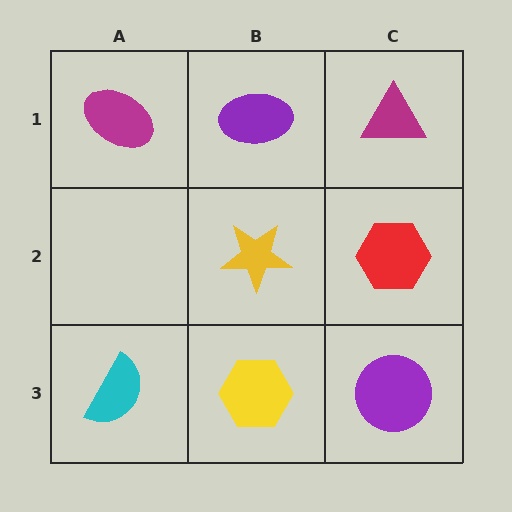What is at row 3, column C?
A purple circle.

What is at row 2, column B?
A yellow star.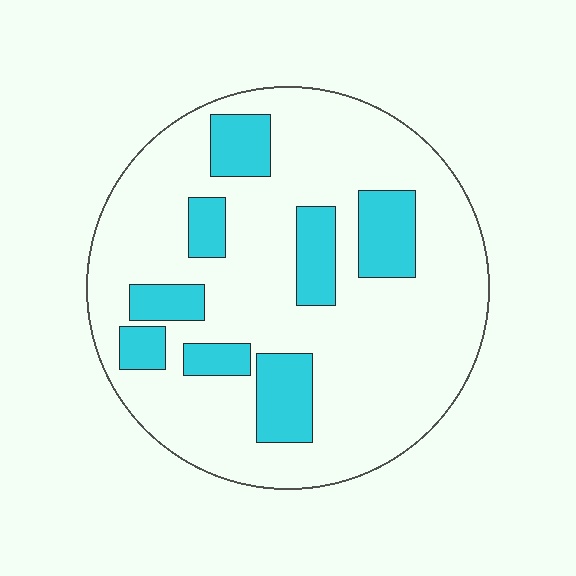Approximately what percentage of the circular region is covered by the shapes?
Approximately 20%.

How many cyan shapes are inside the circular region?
8.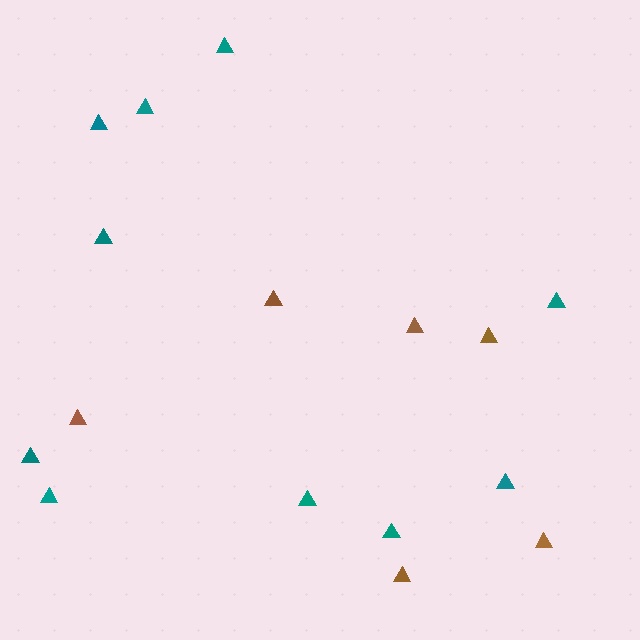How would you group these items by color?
There are 2 groups: one group of brown triangles (6) and one group of teal triangles (10).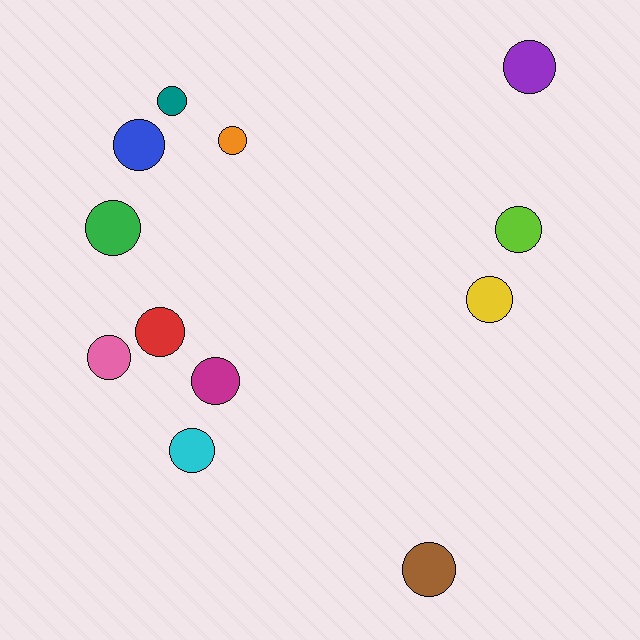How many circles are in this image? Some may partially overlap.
There are 12 circles.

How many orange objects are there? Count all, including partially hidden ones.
There is 1 orange object.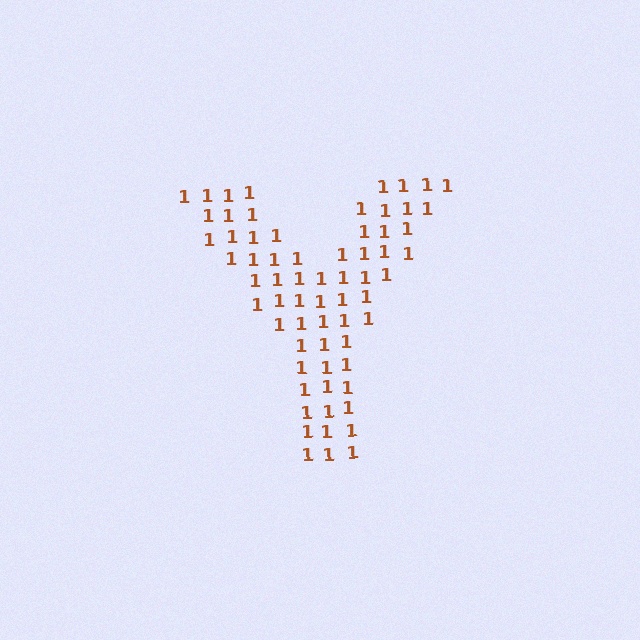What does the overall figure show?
The overall figure shows the letter Y.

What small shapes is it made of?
It is made of small digit 1's.